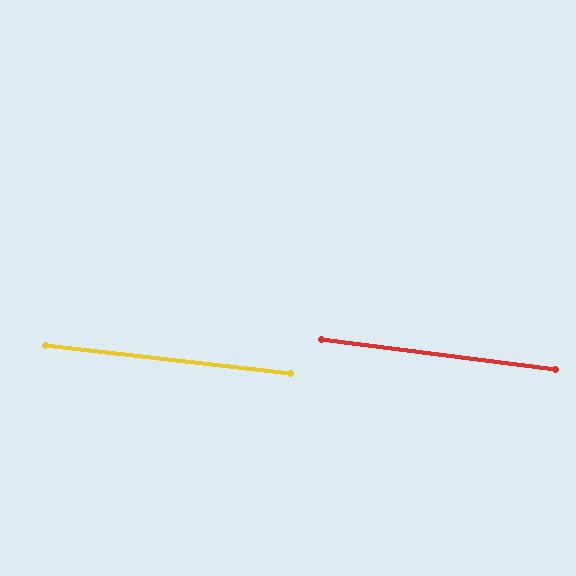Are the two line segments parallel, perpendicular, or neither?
Parallel — their directions differ by only 0.7°.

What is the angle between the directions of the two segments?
Approximately 1 degree.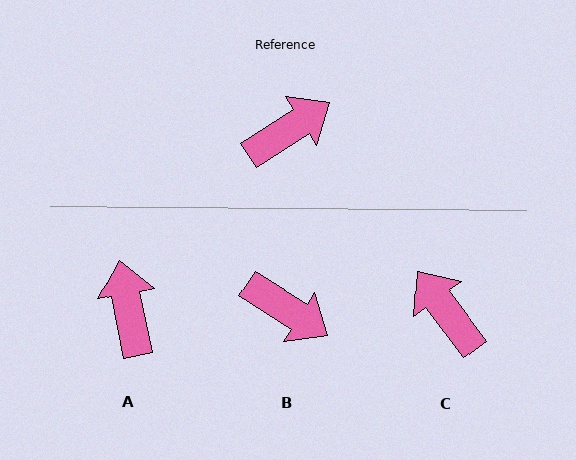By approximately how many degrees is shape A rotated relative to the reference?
Approximately 69 degrees counter-clockwise.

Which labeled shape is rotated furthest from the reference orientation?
C, about 94 degrees away.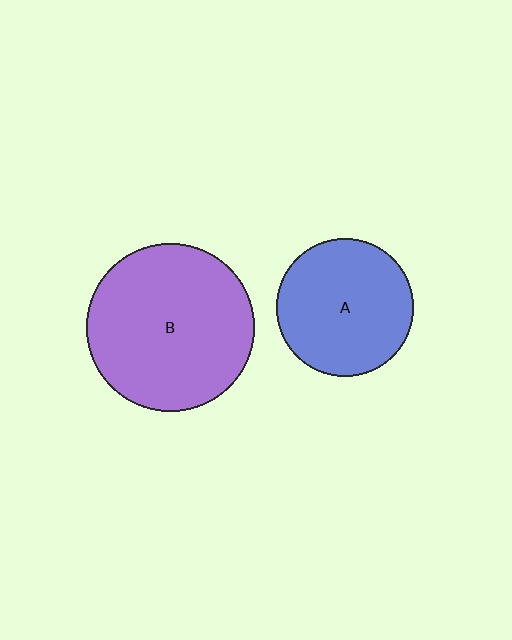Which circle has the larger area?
Circle B (purple).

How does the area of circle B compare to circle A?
Approximately 1.5 times.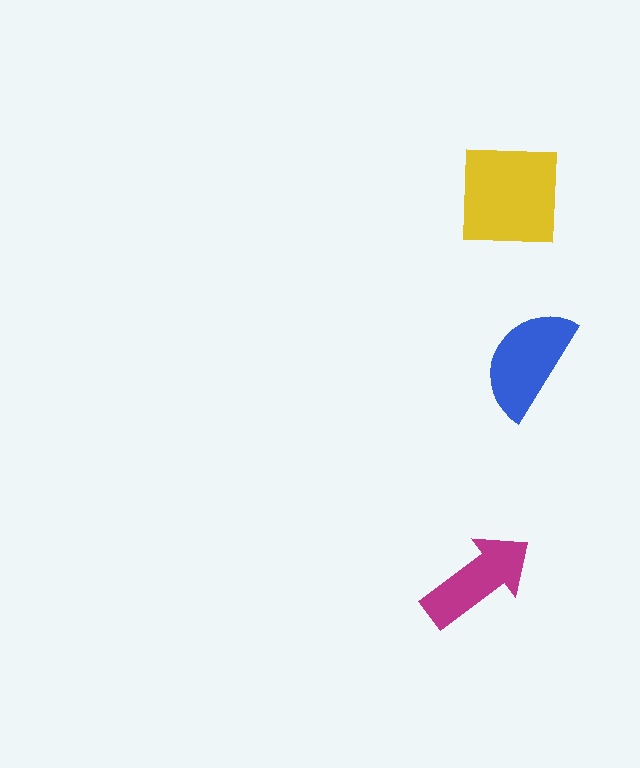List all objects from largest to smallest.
The yellow square, the blue semicircle, the magenta arrow.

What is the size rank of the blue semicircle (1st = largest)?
2nd.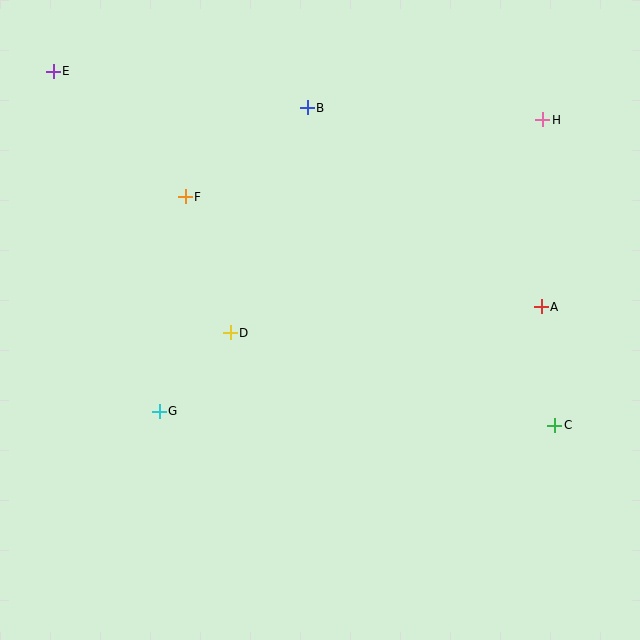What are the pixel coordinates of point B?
Point B is at (307, 108).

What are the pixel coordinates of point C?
Point C is at (555, 425).